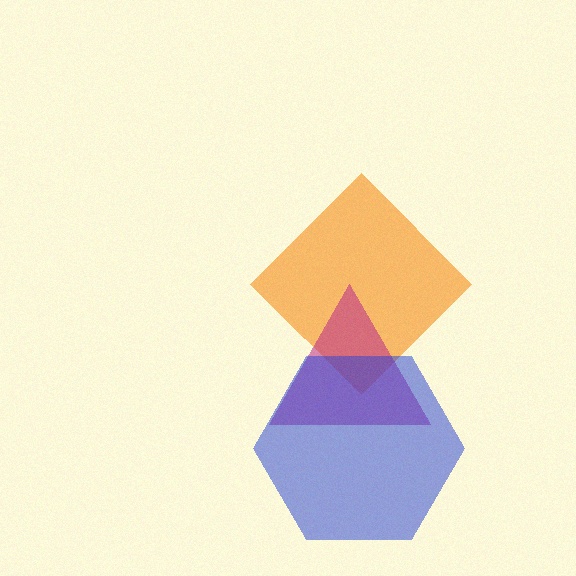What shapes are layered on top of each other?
The layered shapes are: an orange diamond, a magenta triangle, a blue hexagon.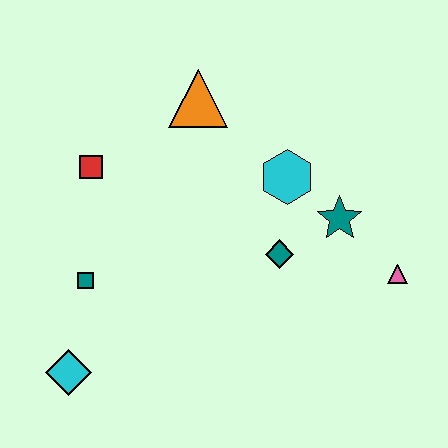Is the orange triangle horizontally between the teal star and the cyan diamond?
Yes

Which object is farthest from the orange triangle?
The cyan diamond is farthest from the orange triangle.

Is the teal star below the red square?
Yes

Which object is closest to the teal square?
The cyan diamond is closest to the teal square.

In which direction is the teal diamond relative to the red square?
The teal diamond is to the right of the red square.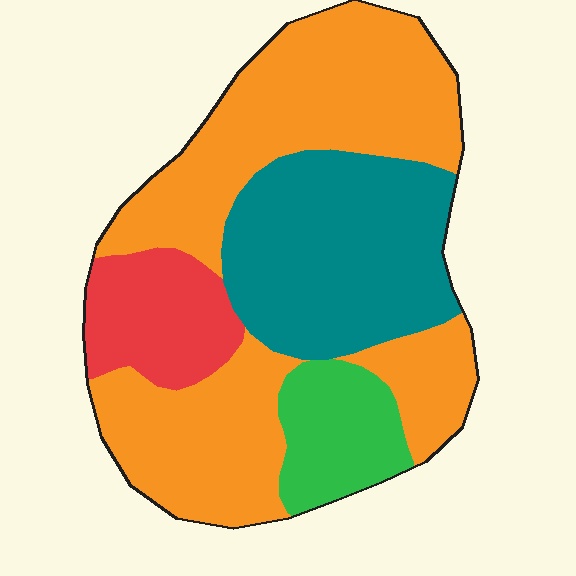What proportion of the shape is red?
Red covers around 10% of the shape.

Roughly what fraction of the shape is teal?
Teal covers 27% of the shape.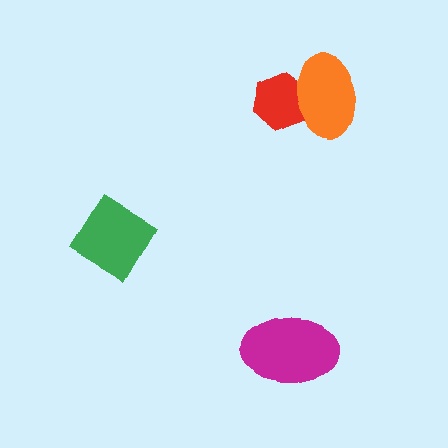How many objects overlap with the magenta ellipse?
0 objects overlap with the magenta ellipse.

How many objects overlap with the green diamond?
0 objects overlap with the green diamond.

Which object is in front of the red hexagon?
The orange ellipse is in front of the red hexagon.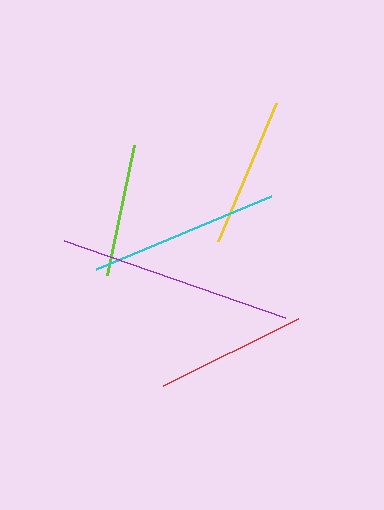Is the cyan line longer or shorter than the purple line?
The purple line is longer than the cyan line.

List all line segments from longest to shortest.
From longest to shortest: purple, cyan, red, yellow, lime.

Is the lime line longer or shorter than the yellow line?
The yellow line is longer than the lime line.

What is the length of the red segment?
The red segment is approximately 150 pixels long.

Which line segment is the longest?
The purple line is the longest at approximately 234 pixels.